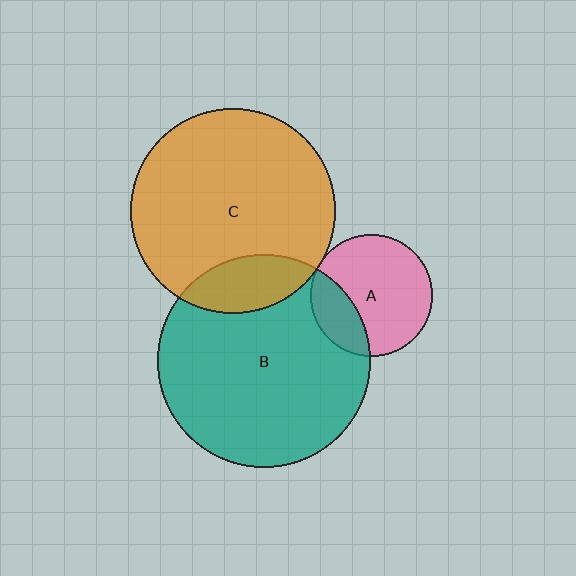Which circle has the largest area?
Circle B (teal).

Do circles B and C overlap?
Yes.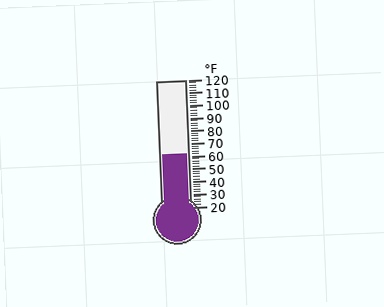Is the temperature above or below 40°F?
The temperature is above 40°F.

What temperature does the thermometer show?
The thermometer shows approximately 62°F.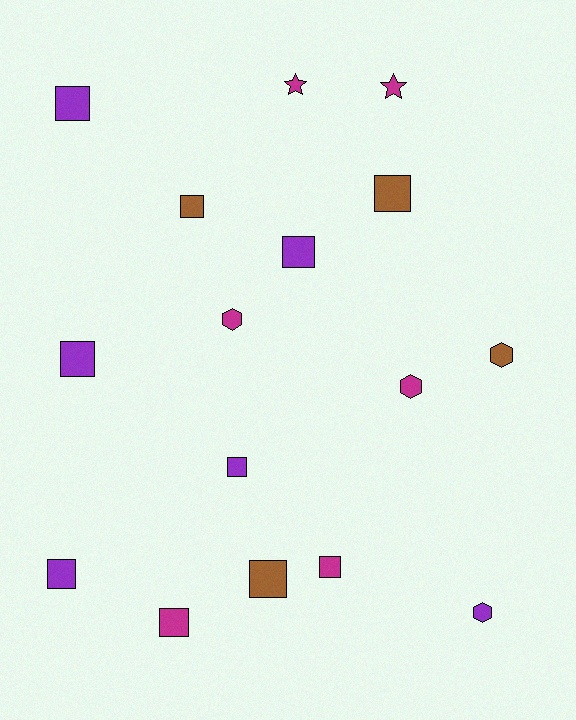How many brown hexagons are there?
There is 1 brown hexagon.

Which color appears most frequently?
Magenta, with 6 objects.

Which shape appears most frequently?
Square, with 10 objects.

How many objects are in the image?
There are 16 objects.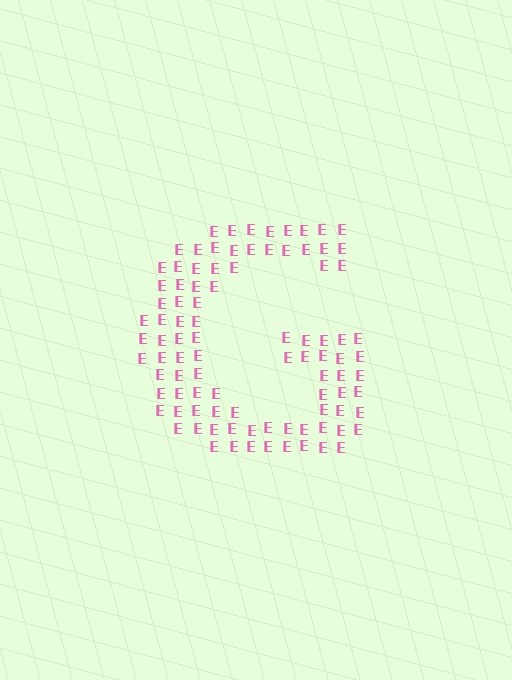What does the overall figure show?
The overall figure shows the letter G.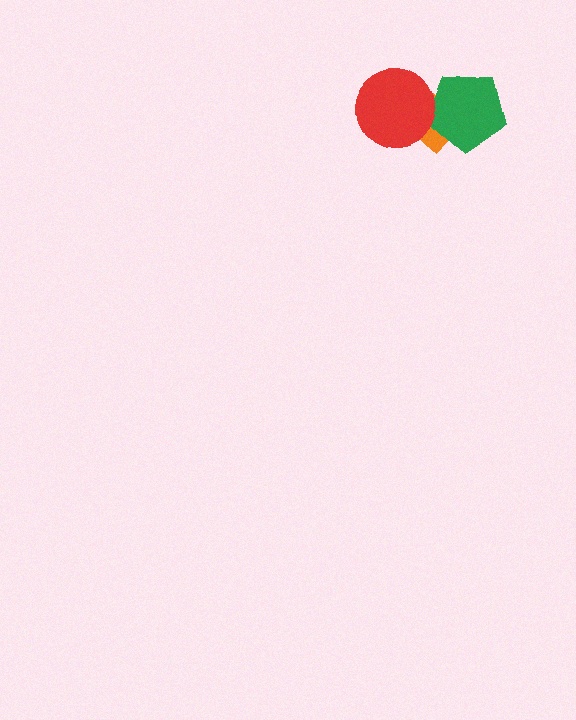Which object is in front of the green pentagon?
The red circle is in front of the green pentagon.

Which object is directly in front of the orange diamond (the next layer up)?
The green pentagon is directly in front of the orange diamond.